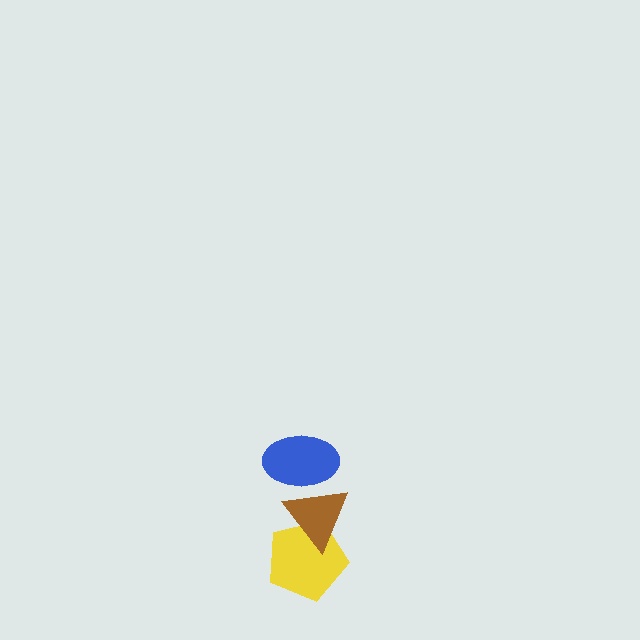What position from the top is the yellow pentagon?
The yellow pentagon is 3rd from the top.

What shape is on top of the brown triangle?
The blue ellipse is on top of the brown triangle.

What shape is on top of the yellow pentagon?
The brown triangle is on top of the yellow pentagon.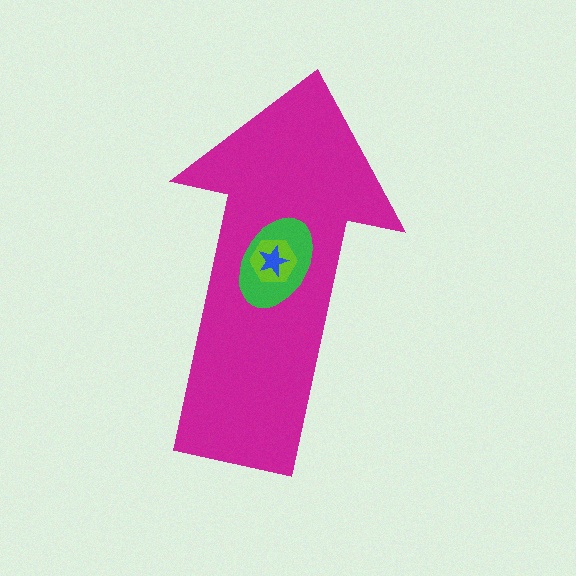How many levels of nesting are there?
4.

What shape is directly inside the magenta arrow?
The green ellipse.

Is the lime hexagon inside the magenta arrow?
Yes.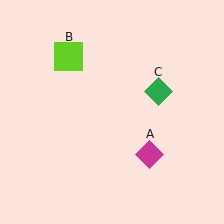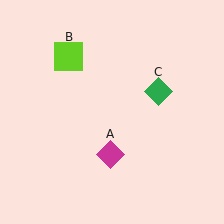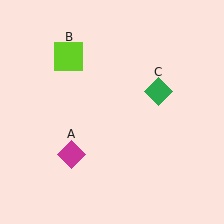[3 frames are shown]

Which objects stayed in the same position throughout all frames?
Lime square (object B) and green diamond (object C) remained stationary.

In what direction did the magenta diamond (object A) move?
The magenta diamond (object A) moved left.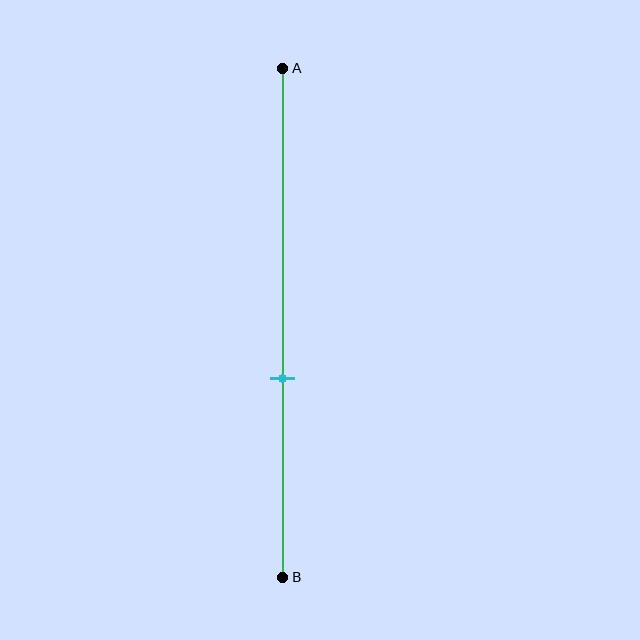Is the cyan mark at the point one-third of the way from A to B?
No, the mark is at about 60% from A, not at the 33% one-third point.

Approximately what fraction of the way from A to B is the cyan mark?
The cyan mark is approximately 60% of the way from A to B.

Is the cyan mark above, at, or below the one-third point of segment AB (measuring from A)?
The cyan mark is below the one-third point of segment AB.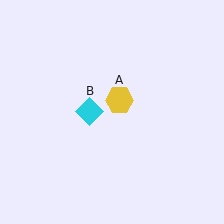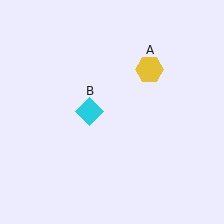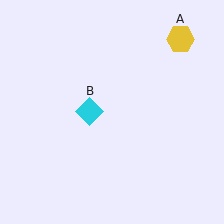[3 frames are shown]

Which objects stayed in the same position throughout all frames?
Cyan diamond (object B) remained stationary.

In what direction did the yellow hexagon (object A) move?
The yellow hexagon (object A) moved up and to the right.